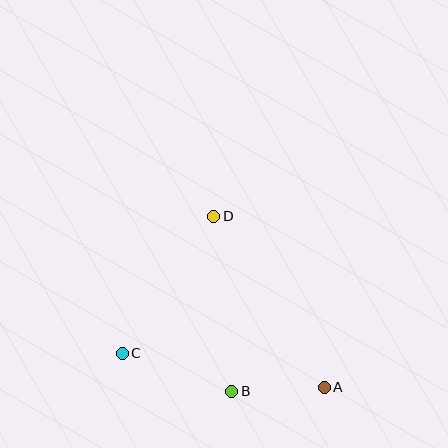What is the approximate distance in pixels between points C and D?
The distance between C and D is approximately 165 pixels.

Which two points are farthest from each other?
Points A and C are farthest from each other.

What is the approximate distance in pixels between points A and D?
The distance between A and D is approximately 204 pixels.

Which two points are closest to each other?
Points A and B are closest to each other.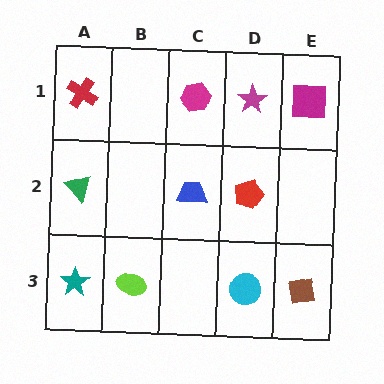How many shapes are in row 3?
4 shapes.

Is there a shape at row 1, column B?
No, that cell is empty.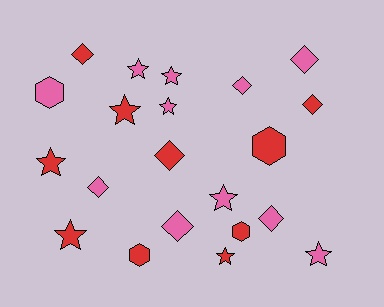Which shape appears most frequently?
Star, with 9 objects.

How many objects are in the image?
There are 21 objects.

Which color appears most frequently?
Pink, with 11 objects.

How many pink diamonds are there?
There are 5 pink diamonds.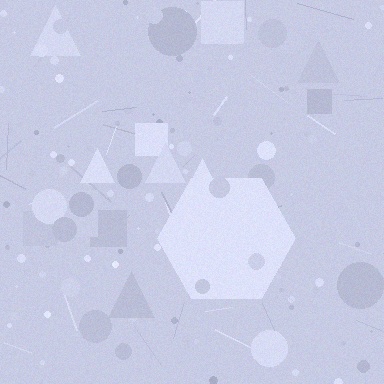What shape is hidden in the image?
A hexagon is hidden in the image.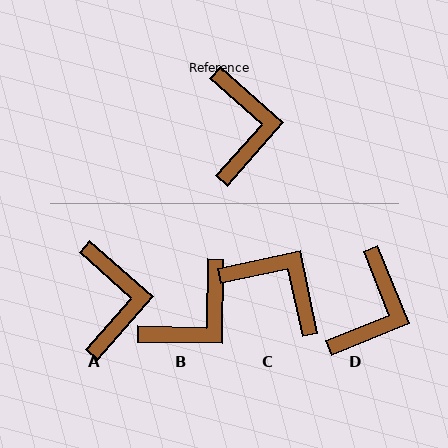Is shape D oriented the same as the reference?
No, it is off by about 26 degrees.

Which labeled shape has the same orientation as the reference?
A.